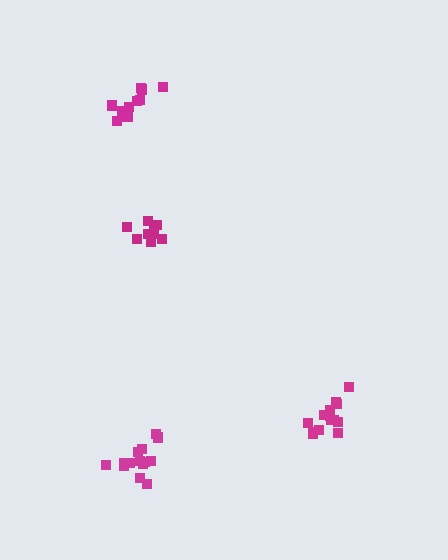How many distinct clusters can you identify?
There are 4 distinct clusters.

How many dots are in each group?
Group 1: 15 dots, Group 2: 14 dots, Group 3: 10 dots, Group 4: 10 dots (49 total).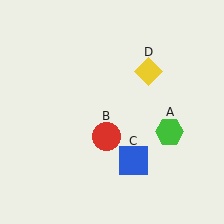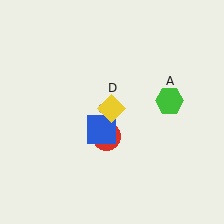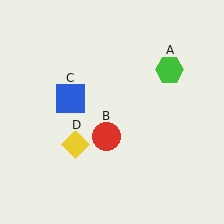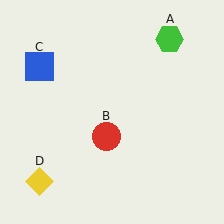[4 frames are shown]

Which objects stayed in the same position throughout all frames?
Red circle (object B) remained stationary.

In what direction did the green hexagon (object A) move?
The green hexagon (object A) moved up.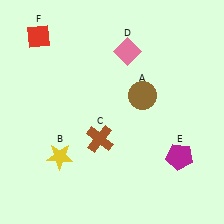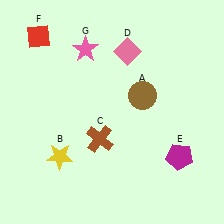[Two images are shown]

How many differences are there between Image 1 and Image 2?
There is 1 difference between the two images.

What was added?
A pink star (G) was added in Image 2.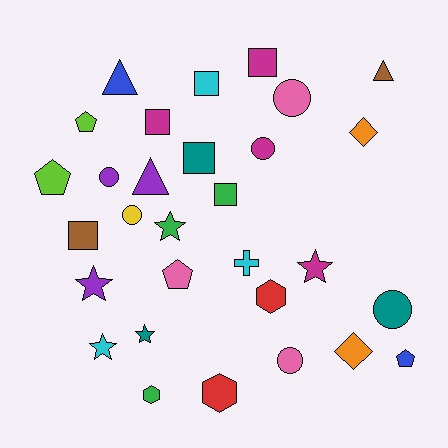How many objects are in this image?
There are 30 objects.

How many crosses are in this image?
There is 1 cross.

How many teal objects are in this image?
There are 3 teal objects.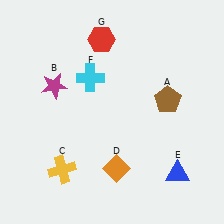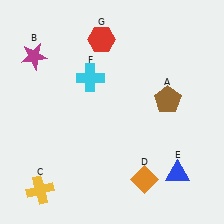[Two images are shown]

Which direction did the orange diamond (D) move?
The orange diamond (D) moved right.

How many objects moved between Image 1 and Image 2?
3 objects moved between the two images.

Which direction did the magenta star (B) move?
The magenta star (B) moved up.